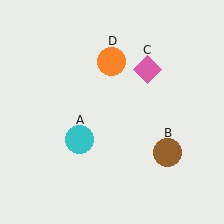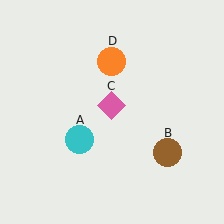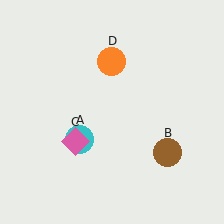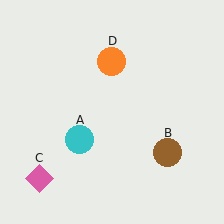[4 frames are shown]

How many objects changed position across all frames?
1 object changed position: pink diamond (object C).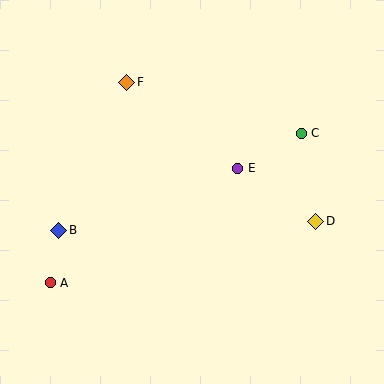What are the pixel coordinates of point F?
Point F is at (127, 82).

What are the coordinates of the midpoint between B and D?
The midpoint between B and D is at (187, 226).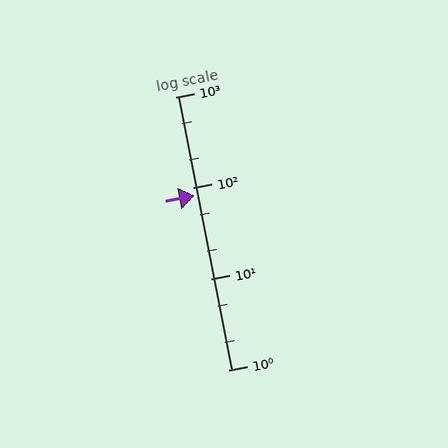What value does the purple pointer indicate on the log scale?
The pointer indicates approximately 83.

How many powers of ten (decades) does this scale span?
The scale spans 3 decades, from 1 to 1000.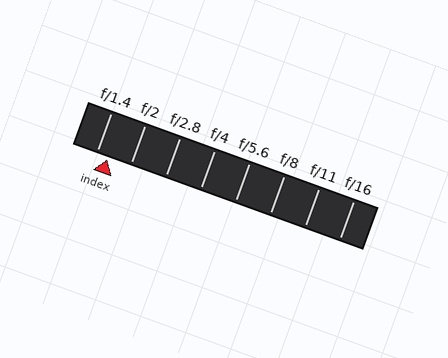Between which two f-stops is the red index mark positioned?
The index mark is between f/1.4 and f/2.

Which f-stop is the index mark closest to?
The index mark is closest to f/1.4.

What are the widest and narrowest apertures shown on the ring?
The widest aperture shown is f/1.4 and the narrowest is f/16.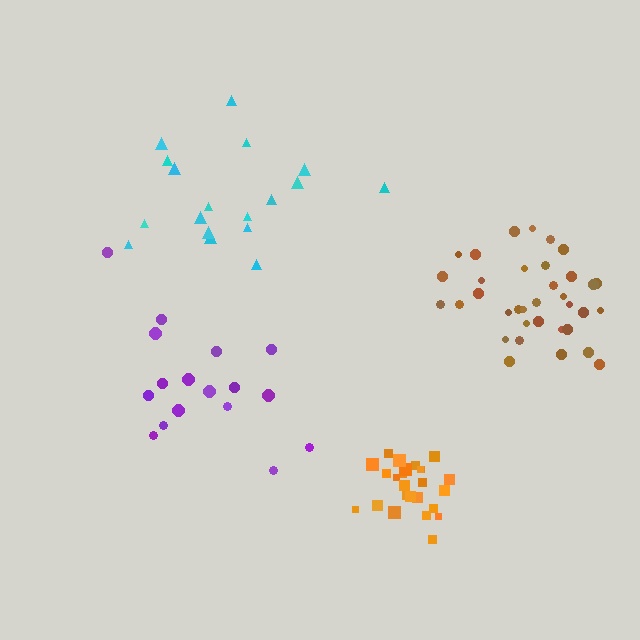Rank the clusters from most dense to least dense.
orange, brown, purple, cyan.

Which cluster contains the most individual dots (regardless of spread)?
Brown (35).